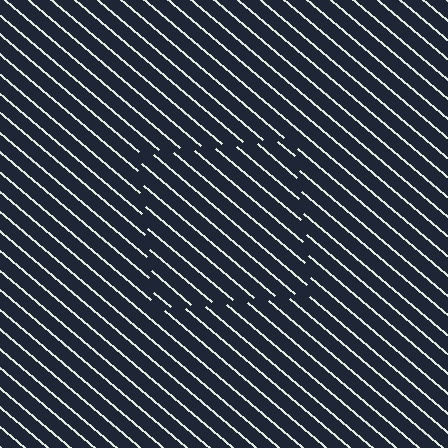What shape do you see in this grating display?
An illusory square. The interior of the shape contains the same grating, shifted by half a period — the contour is defined by the phase discontinuity where line-ends from the inner and outer gratings abut.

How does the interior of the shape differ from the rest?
The interior of the shape contains the same grating, shifted by half a period — the contour is defined by the phase discontinuity where line-ends from the inner and outer gratings abut.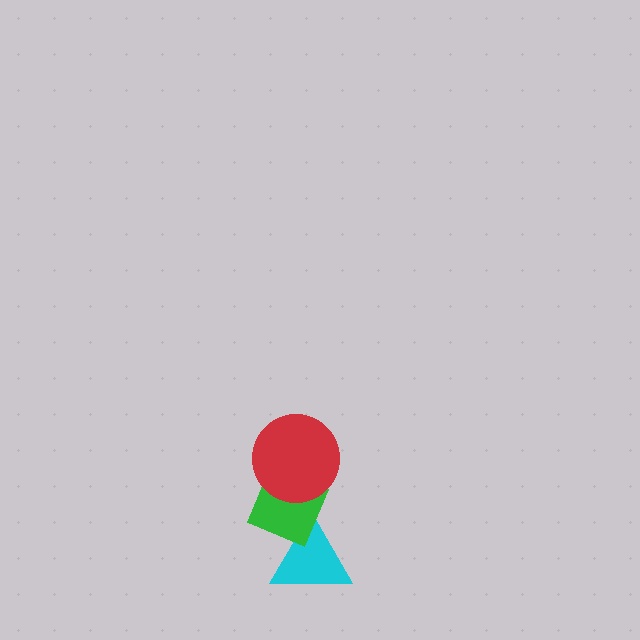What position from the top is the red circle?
The red circle is 1st from the top.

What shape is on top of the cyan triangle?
The green diamond is on top of the cyan triangle.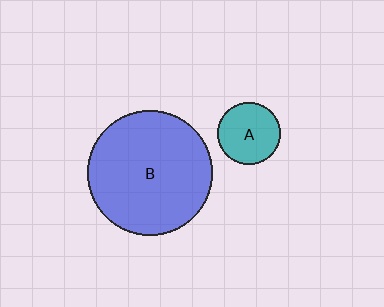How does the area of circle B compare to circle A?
Approximately 4.0 times.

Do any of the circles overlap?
No, none of the circles overlap.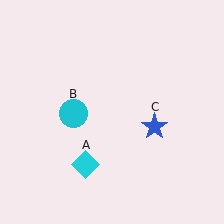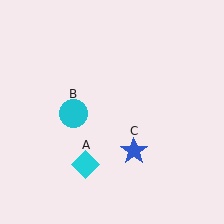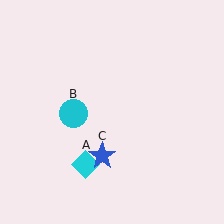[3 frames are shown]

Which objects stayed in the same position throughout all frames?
Cyan diamond (object A) and cyan circle (object B) remained stationary.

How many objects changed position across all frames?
1 object changed position: blue star (object C).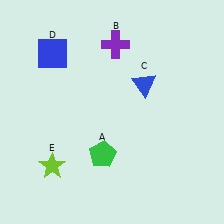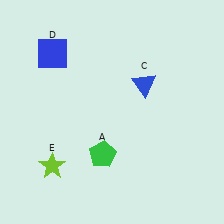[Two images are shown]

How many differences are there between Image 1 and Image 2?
There is 1 difference between the two images.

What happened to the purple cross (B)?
The purple cross (B) was removed in Image 2. It was in the top-right area of Image 1.